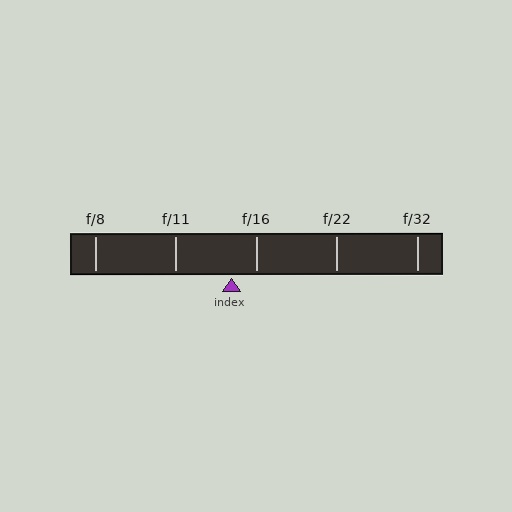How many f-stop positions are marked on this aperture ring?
There are 5 f-stop positions marked.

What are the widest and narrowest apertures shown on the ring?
The widest aperture shown is f/8 and the narrowest is f/32.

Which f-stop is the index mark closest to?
The index mark is closest to f/16.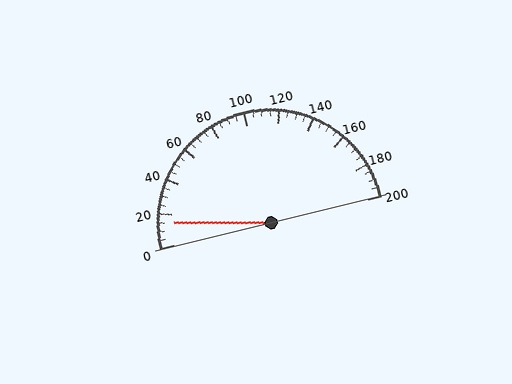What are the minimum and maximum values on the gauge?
The gauge ranges from 0 to 200.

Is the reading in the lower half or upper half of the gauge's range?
The reading is in the lower half of the range (0 to 200).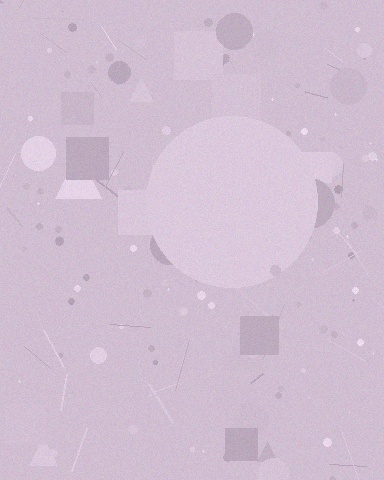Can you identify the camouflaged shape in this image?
The camouflaged shape is a circle.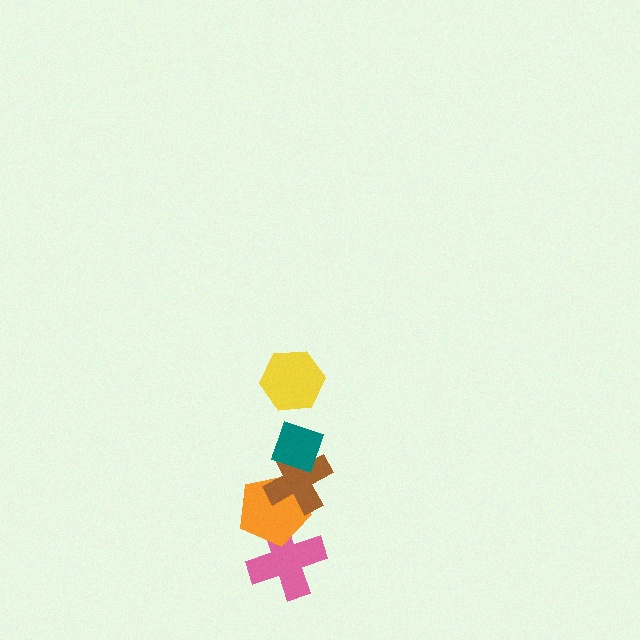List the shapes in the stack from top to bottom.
From top to bottom: the yellow hexagon, the teal diamond, the brown cross, the orange pentagon, the pink cross.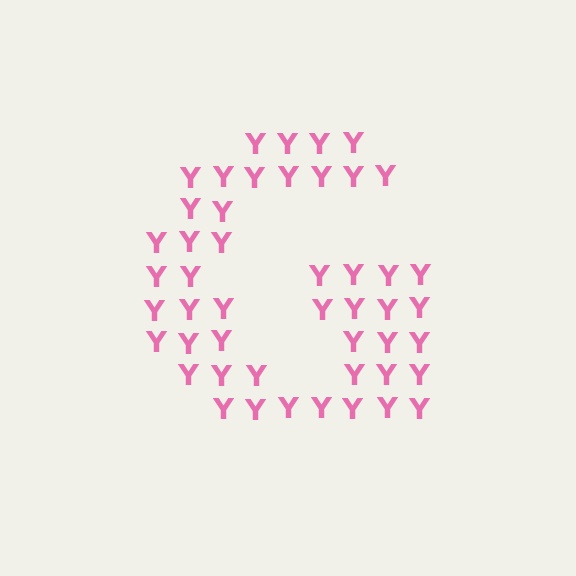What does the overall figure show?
The overall figure shows the letter G.